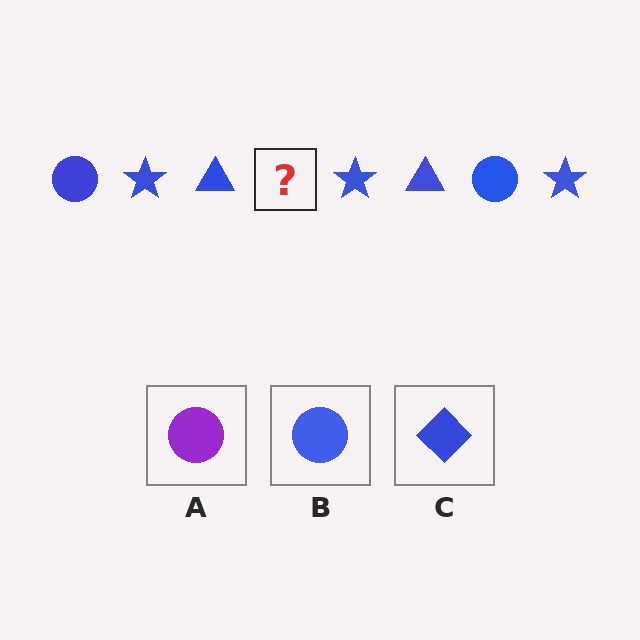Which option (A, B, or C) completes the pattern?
B.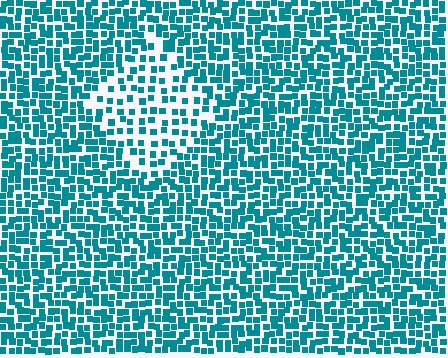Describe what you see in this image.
The image contains small teal elements arranged at two different densities. A diamond-shaped region is visible where the elements are less densely packed than the surrounding area.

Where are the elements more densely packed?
The elements are more densely packed outside the diamond boundary.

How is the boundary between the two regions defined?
The boundary is defined by a change in element density (approximately 1.9x ratio). All elements are the same color, size, and shape.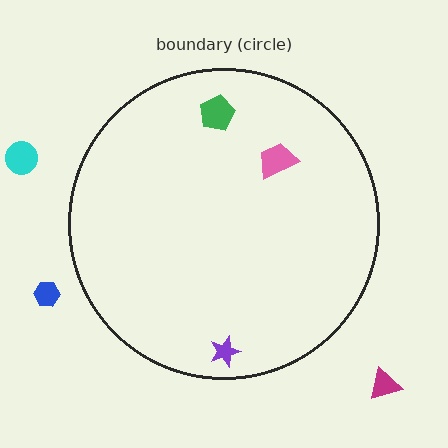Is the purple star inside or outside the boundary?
Inside.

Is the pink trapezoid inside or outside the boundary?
Inside.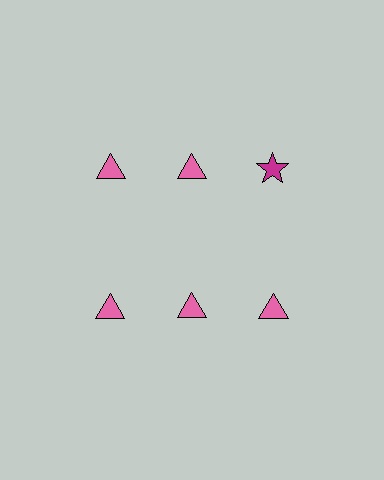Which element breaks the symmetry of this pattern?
The magenta star in the top row, center column breaks the symmetry. All other shapes are pink triangles.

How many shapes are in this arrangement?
There are 6 shapes arranged in a grid pattern.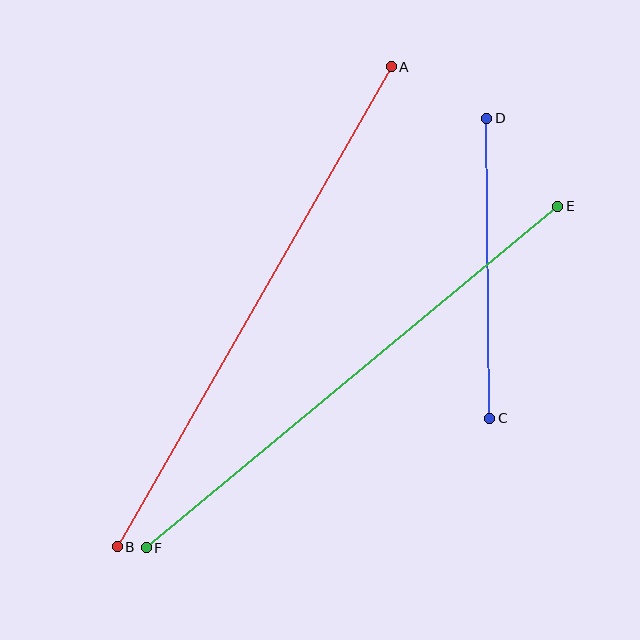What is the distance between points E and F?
The distance is approximately 535 pixels.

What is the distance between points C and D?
The distance is approximately 300 pixels.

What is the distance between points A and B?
The distance is approximately 553 pixels.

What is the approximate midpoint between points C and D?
The midpoint is at approximately (488, 268) pixels.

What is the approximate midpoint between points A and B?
The midpoint is at approximately (254, 307) pixels.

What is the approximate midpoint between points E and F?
The midpoint is at approximately (352, 377) pixels.